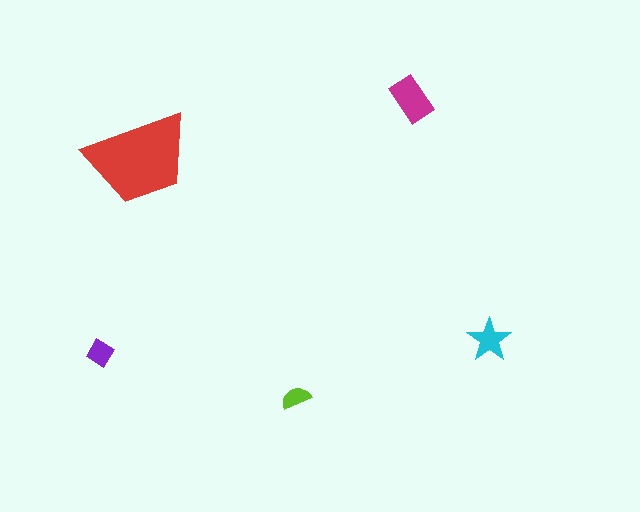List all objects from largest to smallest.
The red trapezoid, the magenta rectangle, the cyan star, the purple diamond, the lime semicircle.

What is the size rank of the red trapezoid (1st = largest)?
1st.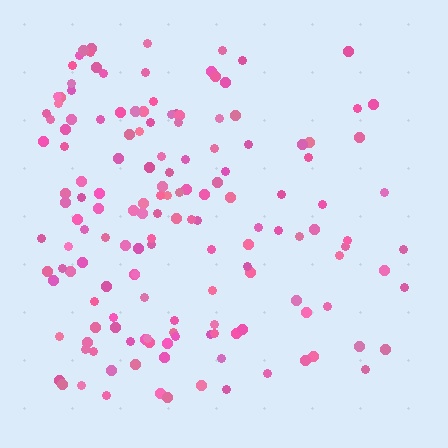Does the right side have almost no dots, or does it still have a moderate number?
Still a moderate number, just noticeably fewer than the left.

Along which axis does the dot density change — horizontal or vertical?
Horizontal.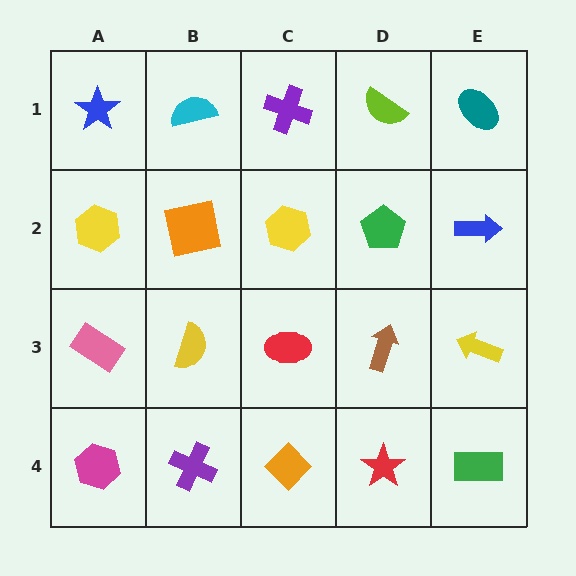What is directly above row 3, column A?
A yellow hexagon.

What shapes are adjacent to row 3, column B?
An orange square (row 2, column B), a purple cross (row 4, column B), a pink rectangle (row 3, column A), a red ellipse (row 3, column C).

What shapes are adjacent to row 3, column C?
A yellow hexagon (row 2, column C), an orange diamond (row 4, column C), a yellow semicircle (row 3, column B), a brown arrow (row 3, column D).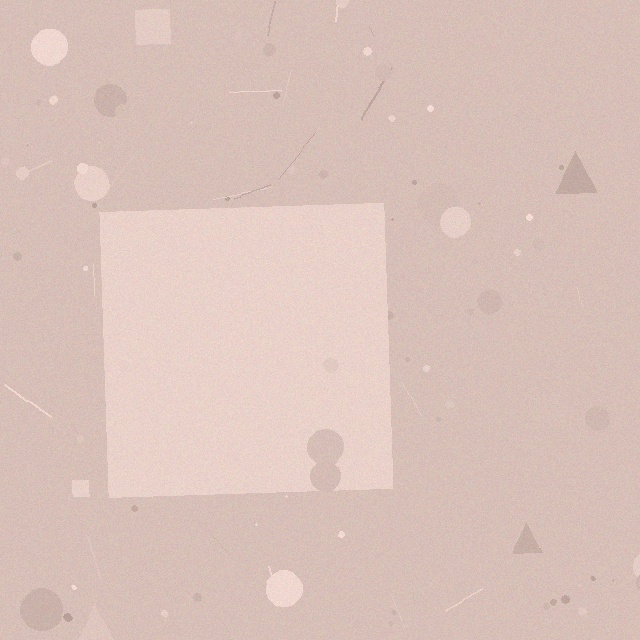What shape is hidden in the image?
A square is hidden in the image.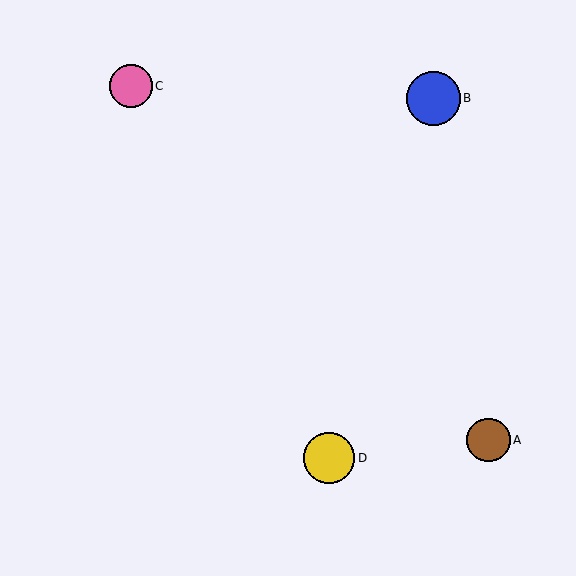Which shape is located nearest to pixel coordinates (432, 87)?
The blue circle (labeled B) at (433, 98) is nearest to that location.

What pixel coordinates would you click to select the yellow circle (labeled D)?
Click at (329, 458) to select the yellow circle D.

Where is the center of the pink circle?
The center of the pink circle is at (131, 86).